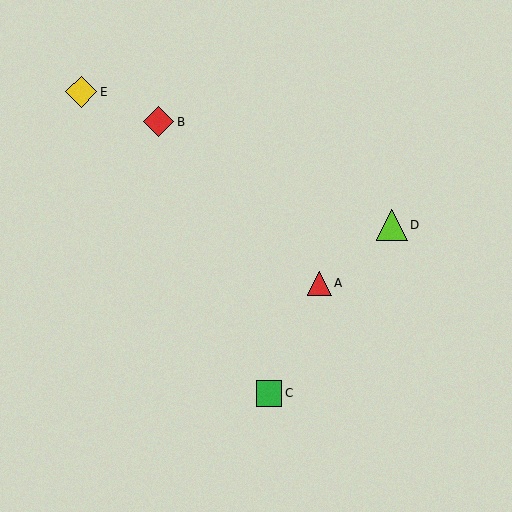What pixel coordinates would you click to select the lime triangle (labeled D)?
Click at (392, 225) to select the lime triangle D.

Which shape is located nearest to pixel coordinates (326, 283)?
The red triangle (labeled A) at (320, 283) is nearest to that location.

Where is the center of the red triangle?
The center of the red triangle is at (320, 283).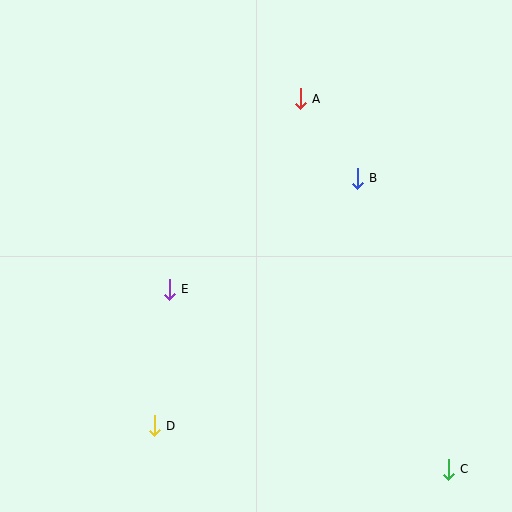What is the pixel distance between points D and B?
The distance between D and B is 320 pixels.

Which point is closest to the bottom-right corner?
Point C is closest to the bottom-right corner.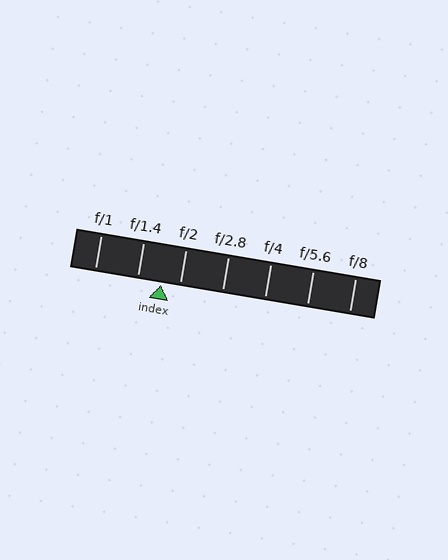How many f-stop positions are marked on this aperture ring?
There are 7 f-stop positions marked.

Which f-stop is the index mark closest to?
The index mark is closest to f/2.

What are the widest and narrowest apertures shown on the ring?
The widest aperture shown is f/1 and the narrowest is f/8.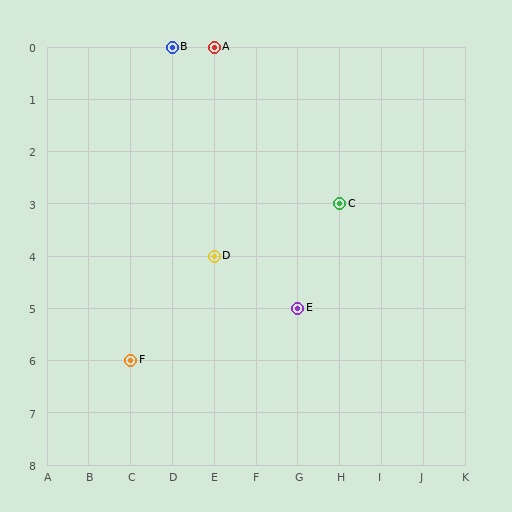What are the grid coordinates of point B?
Point B is at grid coordinates (D, 0).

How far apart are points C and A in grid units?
Points C and A are 3 columns and 3 rows apart (about 4.2 grid units diagonally).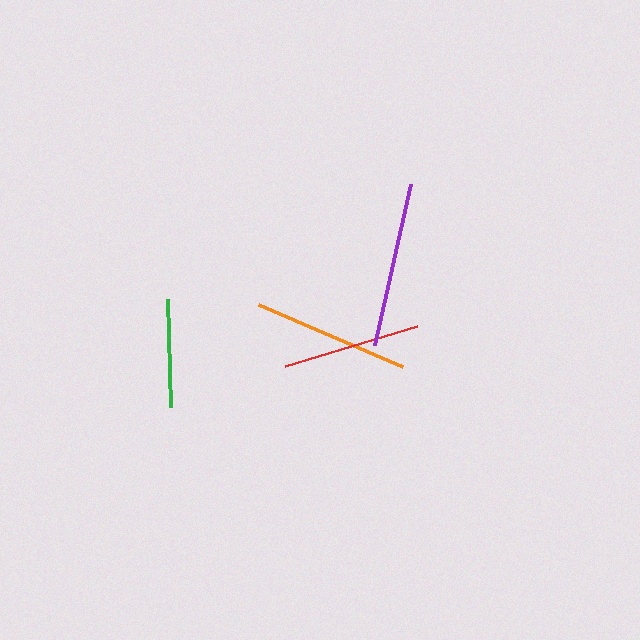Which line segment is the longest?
The purple line is the longest at approximately 165 pixels.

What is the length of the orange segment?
The orange segment is approximately 157 pixels long.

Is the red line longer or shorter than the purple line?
The purple line is longer than the red line.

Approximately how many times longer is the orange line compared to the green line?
The orange line is approximately 1.4 times the length of the green line.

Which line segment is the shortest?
The green line is the shortest at approximately 108 pixels.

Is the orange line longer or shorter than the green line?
The orange line is longer than the green line.